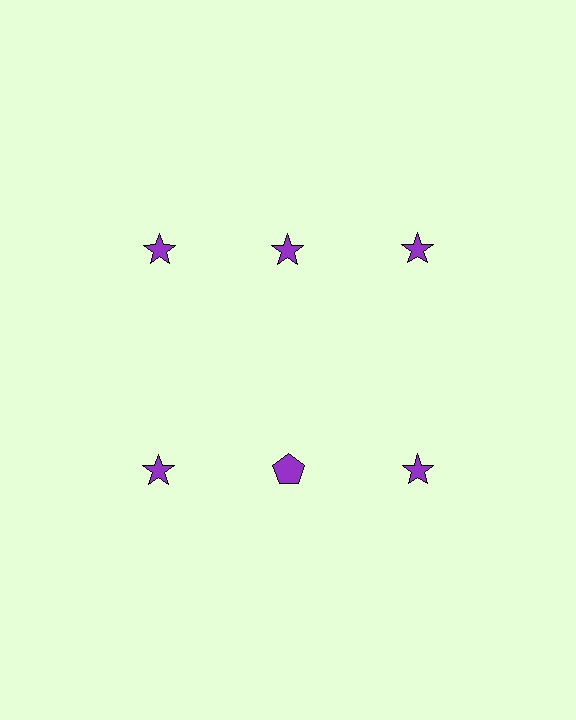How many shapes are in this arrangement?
There are 6 shapes arranged in a grid pattern.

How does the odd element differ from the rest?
It has a different shape: pentagon instead of star.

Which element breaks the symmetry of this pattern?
The purple pentagon in the second row, second from left column breaks the symmetry. All other shapes are purple stars.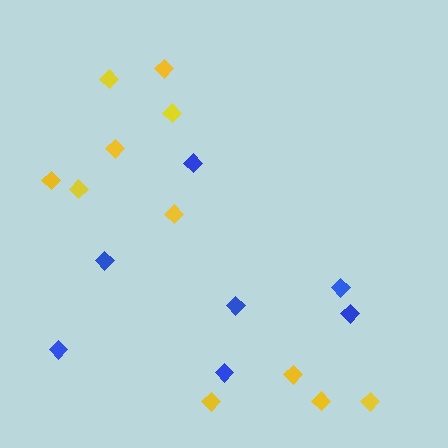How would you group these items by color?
There are 2 groups: one group of yellow diamonds (11) and one group of blue diamonds (7).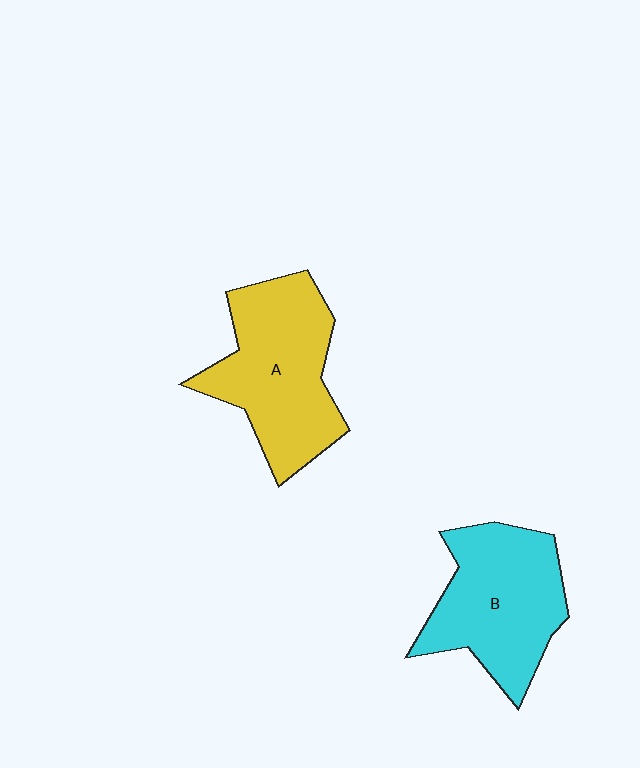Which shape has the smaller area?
Shape B (cyan).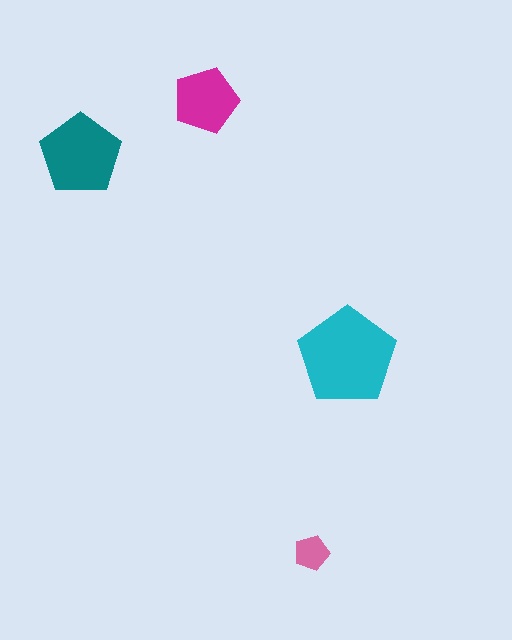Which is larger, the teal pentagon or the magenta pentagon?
The teal one.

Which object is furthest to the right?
The cyan pentagon is rightmost.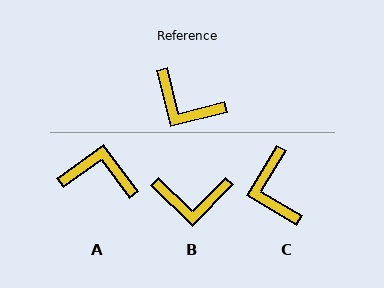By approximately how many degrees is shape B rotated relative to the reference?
Approximately 32 degrees counter-clockwise.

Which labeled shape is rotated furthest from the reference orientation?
A, about 158 degrees away.